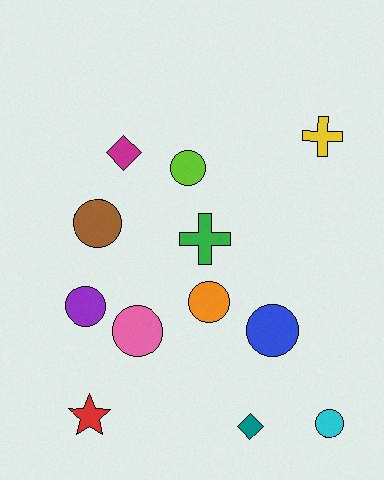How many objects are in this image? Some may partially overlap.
There are 12 objects.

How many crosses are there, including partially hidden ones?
There are 2 crosses.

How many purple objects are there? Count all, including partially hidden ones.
There is 1 purple object.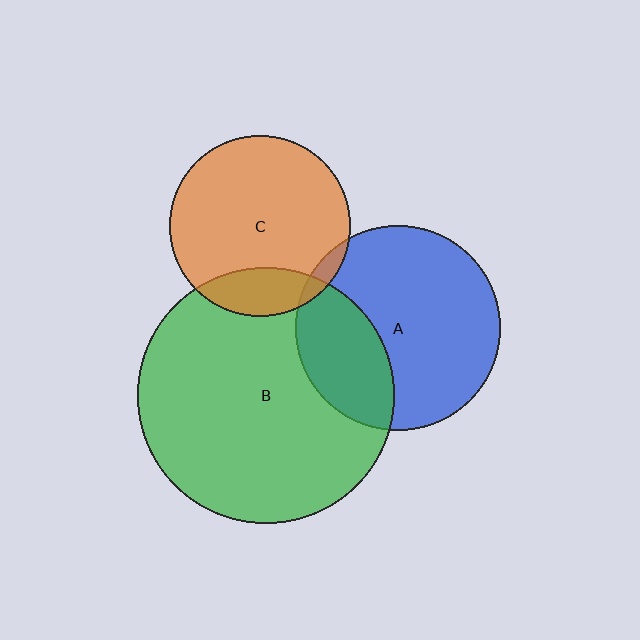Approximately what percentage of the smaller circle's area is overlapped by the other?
Approximately 30%.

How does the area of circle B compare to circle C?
Approximately 2.0 times.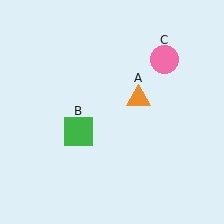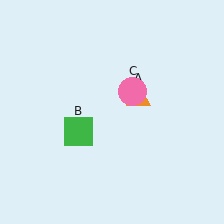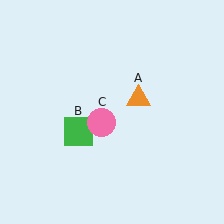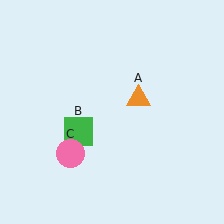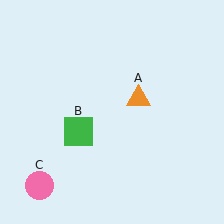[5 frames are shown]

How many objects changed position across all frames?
1 object changed position: pink circle (object C).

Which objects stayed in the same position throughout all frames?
Orange triangle (object A) and green square (object B) remained stationary.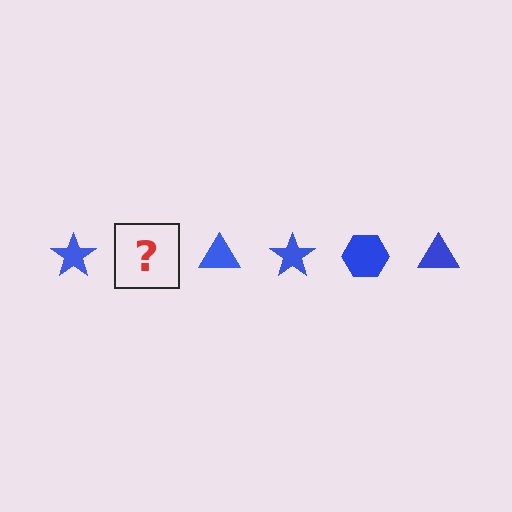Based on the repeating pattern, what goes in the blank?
The blank should be a blue hexagon.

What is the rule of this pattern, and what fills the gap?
The rule is that the pattern cycles through star, hexagon, triangle shapes in blue. The gap should be filled with a blue hexagon.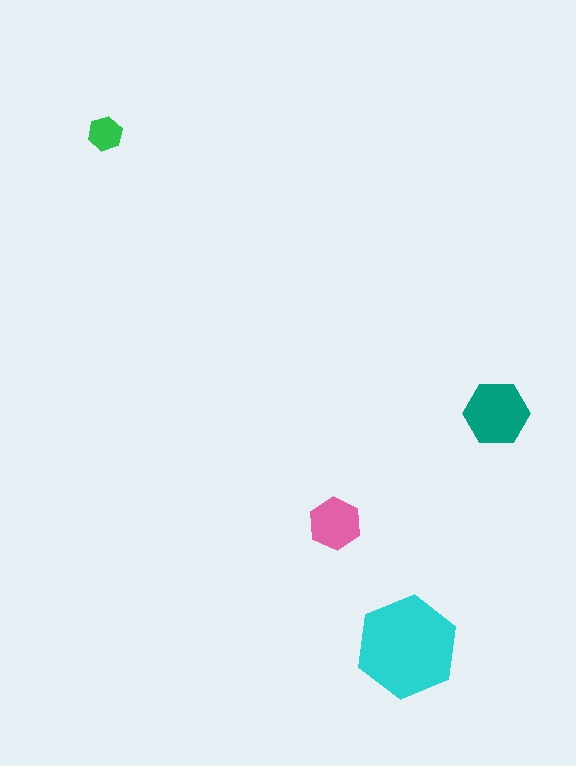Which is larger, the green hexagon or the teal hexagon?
The teal one.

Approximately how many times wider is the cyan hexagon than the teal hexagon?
About 1.5 times wider.